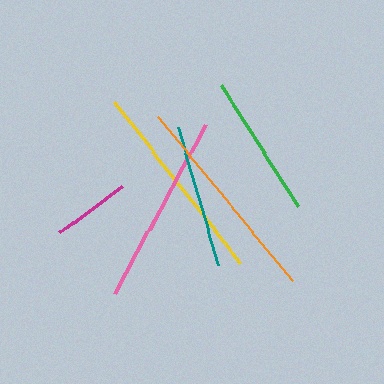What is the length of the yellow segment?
The yellow segment is approximately 204 pixels long.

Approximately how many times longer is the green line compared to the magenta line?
The green line is approximately 1.8 times the length of the magenta line.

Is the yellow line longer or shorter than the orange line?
The orange line is longer than the yellow line.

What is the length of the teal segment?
The teal segment is approximately 144 pixels long.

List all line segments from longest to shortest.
From longest to shortest: orange, yellow, pink, teal, green, magenta.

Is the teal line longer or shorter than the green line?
The teal line is longer than the green line.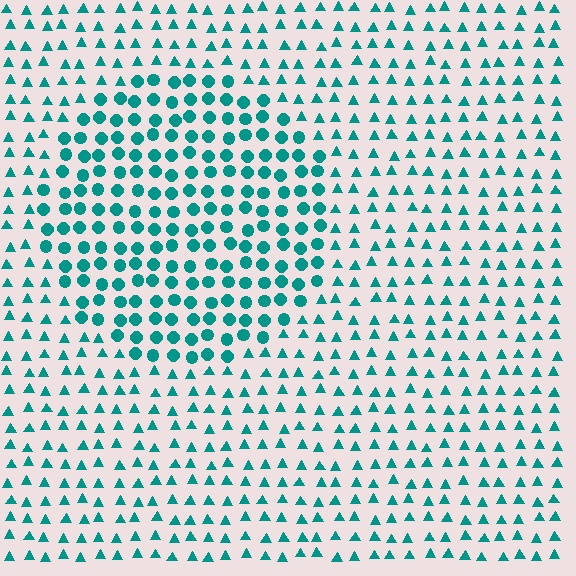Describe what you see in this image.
The image is filled with small teal elements arranged in a uniform grid. A circle-shaped region contains circles, while the surrounding area contains triangles. The boundary is defined purely by the change in element shape.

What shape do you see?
I see a circle.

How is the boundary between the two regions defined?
The boundary is defined by a change in element shape: circles inside vs. triangles outside. All elements share the same color and spacing.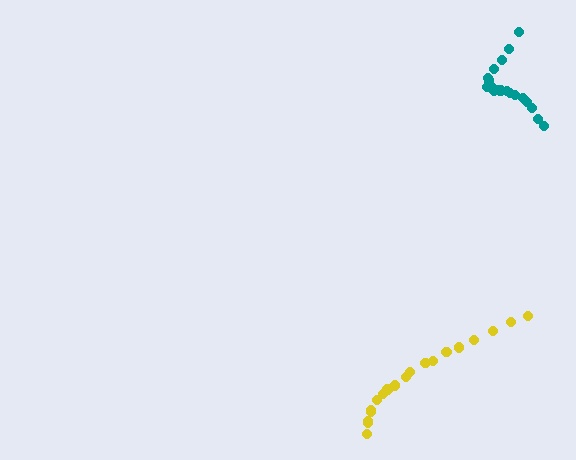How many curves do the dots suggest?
There are 2 distinct paths.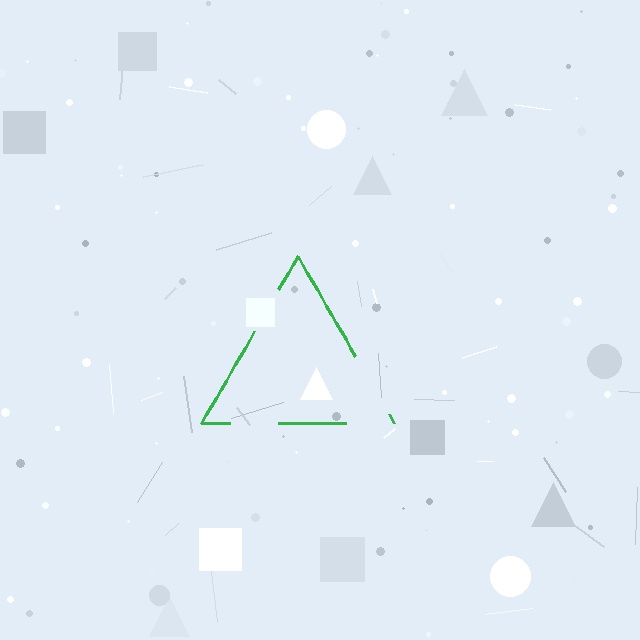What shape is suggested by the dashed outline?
The dashed outline suggests a triangle.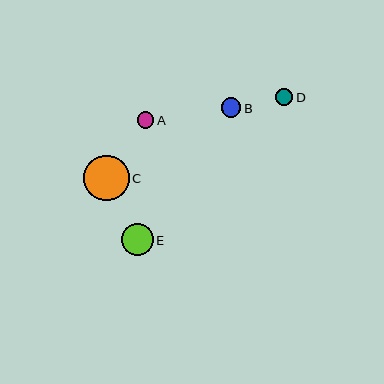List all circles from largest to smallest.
From largest to smallest: C, E, B, D, A.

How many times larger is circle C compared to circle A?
Circle C is approximately 2.7 times the size of circle A.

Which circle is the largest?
Circle C is the largest with a size of approximately 46 pixels.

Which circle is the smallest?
Circle A is the smallest with a size of approximately 17 pixels.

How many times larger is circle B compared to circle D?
Circle B is approximately 1.2 times the size of circle D.